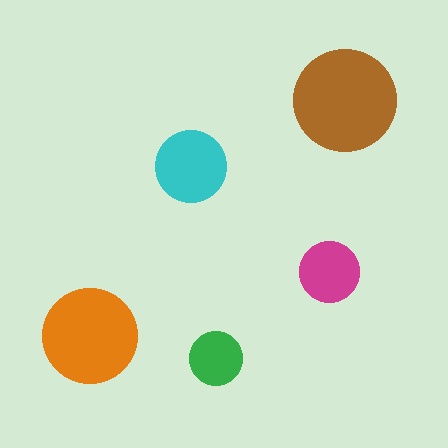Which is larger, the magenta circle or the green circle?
The magenta one.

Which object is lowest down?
The green circle is bottommost.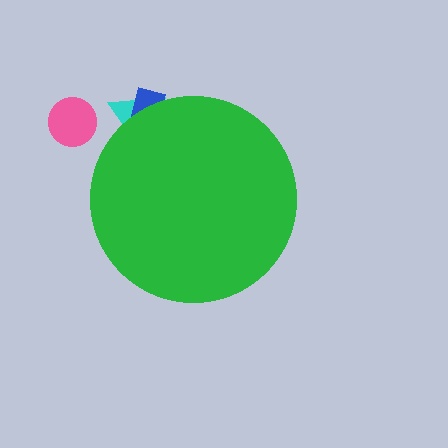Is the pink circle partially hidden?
No, the pink circle is fully visible.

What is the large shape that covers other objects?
A green circle.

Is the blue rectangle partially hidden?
Yes, the blue rectangle is partially hidden behind the green circle.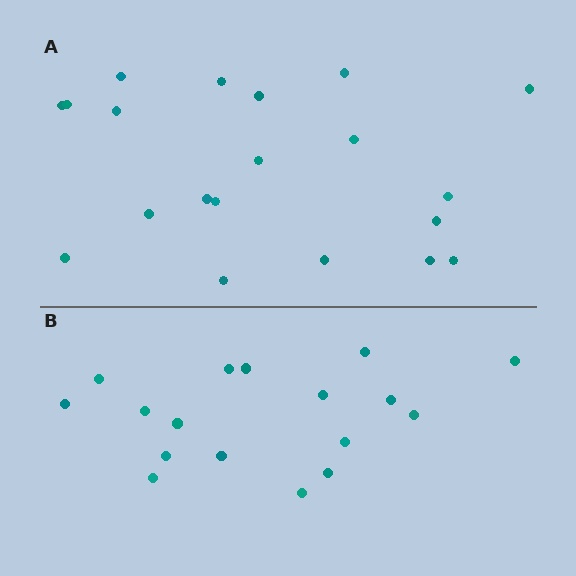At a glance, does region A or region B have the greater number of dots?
Region A (the top region) has more dots.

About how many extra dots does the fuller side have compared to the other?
Region A has just a few more — roughly 2 or 3 more dots than region B.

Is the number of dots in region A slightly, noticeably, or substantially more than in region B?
Region A has only slightly more — the two regions are fairly close. The ratio is roughly 1.2 to 1.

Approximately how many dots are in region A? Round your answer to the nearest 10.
About 20 dots.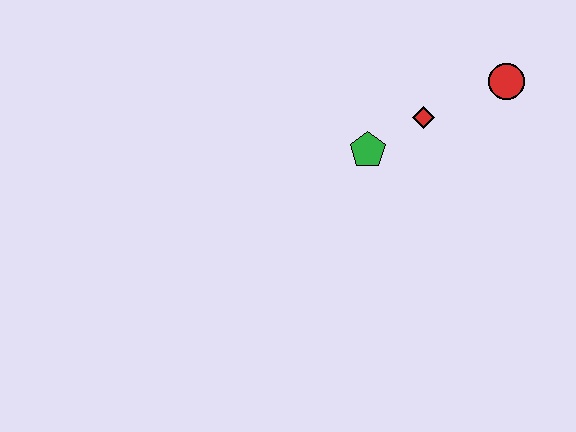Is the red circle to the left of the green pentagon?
No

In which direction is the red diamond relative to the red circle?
The red diamond is to the left of the red circle.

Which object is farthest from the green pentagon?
The red circle is farthest from the green pentagon.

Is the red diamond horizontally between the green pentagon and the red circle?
Yes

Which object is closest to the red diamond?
The green pentagon is closest to the red diamond.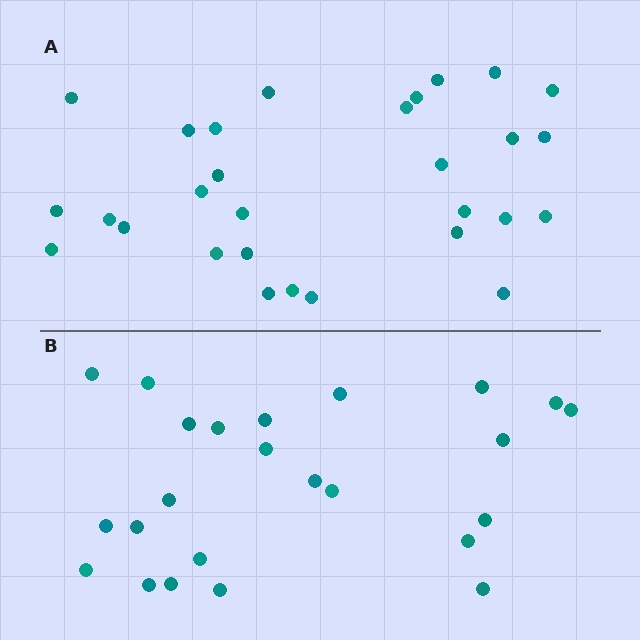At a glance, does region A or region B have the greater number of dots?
Region A (the top region) has more dots.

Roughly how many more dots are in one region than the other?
Region A has about 5 more dots than region B.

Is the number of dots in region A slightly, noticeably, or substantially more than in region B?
Region A has only slightly more — the two regions are fairly close. The ratio is roughly 1.2 to 1.